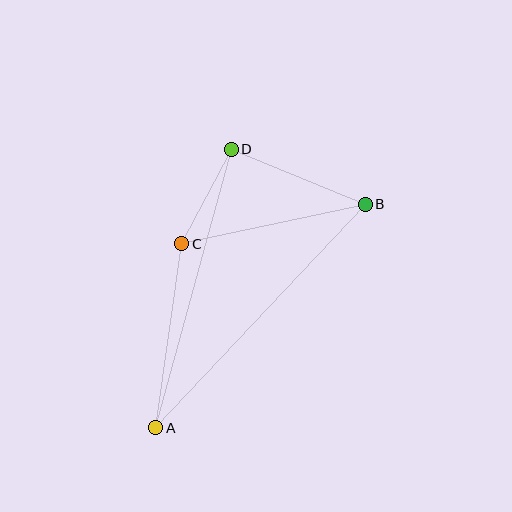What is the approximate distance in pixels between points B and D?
The distance between B and D is approximately 145 pixels.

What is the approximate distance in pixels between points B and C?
The distance between B and C is approximately 188 pixels.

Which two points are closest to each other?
Points C and D are closest to each other.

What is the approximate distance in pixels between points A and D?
The distance between A and D is approximately 289 pixels.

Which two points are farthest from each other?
Points A and B are farthest from each other.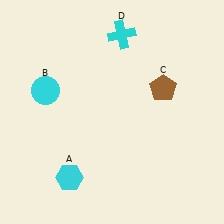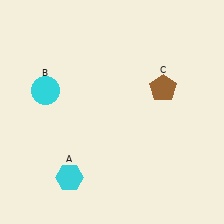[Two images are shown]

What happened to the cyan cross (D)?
The cyan cross (D) was removed in Image 2. It was in the top-right area of Image 1.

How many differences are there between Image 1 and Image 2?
There is 1 difference between the two images.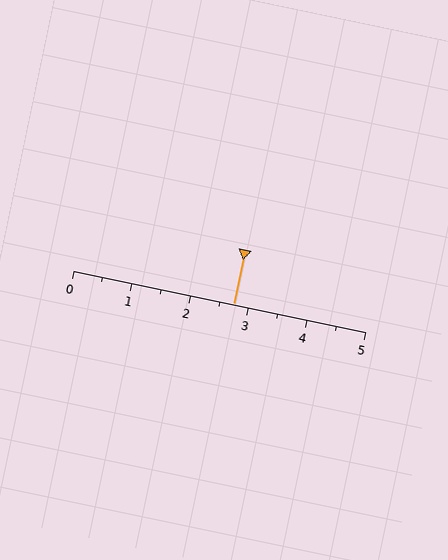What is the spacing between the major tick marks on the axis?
The major ticks are spaced 1 apart.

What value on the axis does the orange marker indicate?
The marker indicates approximately 2.8.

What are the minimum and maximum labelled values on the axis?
The axis runs from 0 to 5.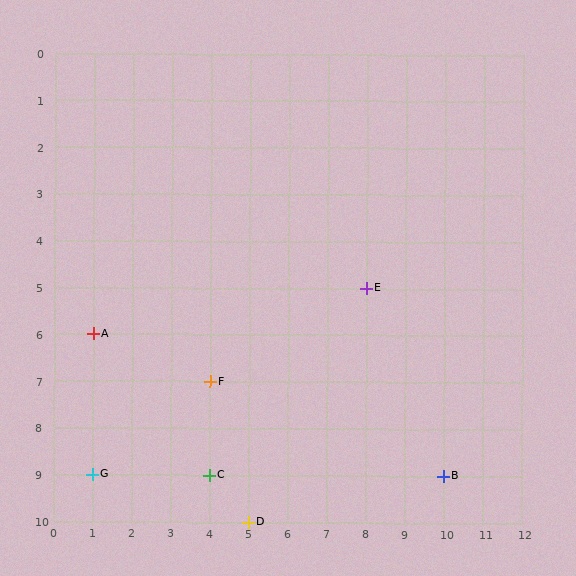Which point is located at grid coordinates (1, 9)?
Point G is at (1, 9).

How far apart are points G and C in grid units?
Points G and C are 3 columns apart.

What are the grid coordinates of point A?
Point A is at grid coordinates (1, 6).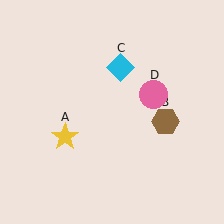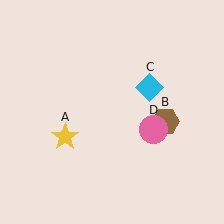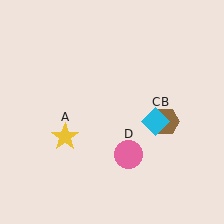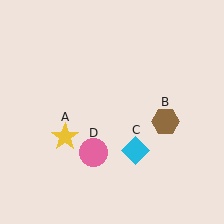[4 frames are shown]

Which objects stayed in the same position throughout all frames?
Yellow star (object A) and brown hexagon (object B) remained stationary.